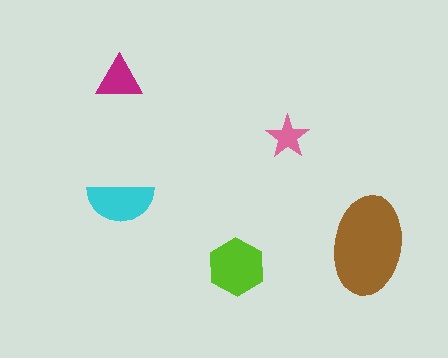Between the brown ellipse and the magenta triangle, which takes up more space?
The brown ellipse.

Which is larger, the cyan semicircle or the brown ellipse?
The brown ellipse.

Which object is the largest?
The brown ellipse.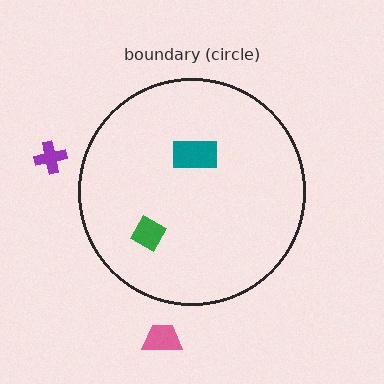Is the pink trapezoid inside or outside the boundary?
Outside.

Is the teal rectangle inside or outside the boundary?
Inside.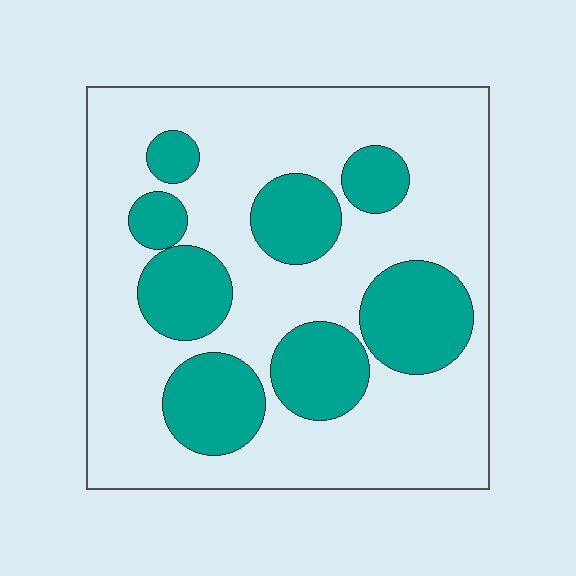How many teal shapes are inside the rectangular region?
8.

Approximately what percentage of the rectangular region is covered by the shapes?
Approximately 30%.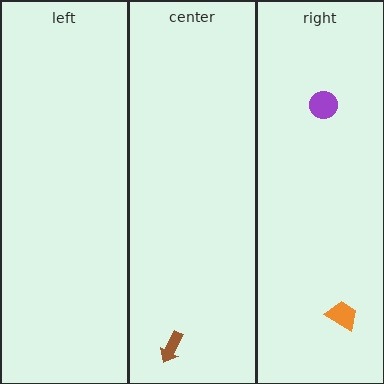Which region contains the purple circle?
The right region.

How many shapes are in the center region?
1.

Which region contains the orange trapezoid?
The right region.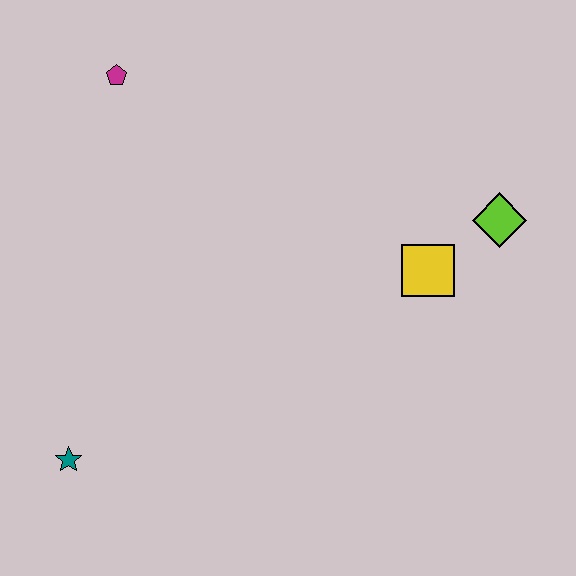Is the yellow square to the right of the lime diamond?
No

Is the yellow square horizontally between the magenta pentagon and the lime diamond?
Yes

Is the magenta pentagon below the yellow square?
No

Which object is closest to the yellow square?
The lime diamond is closest to the yellow square.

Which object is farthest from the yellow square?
The teal star is farthest from the yellow square.